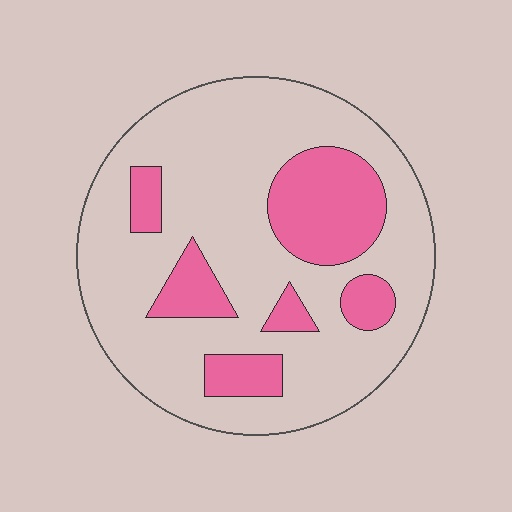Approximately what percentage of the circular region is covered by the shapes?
Approximately 25%.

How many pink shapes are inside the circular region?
6.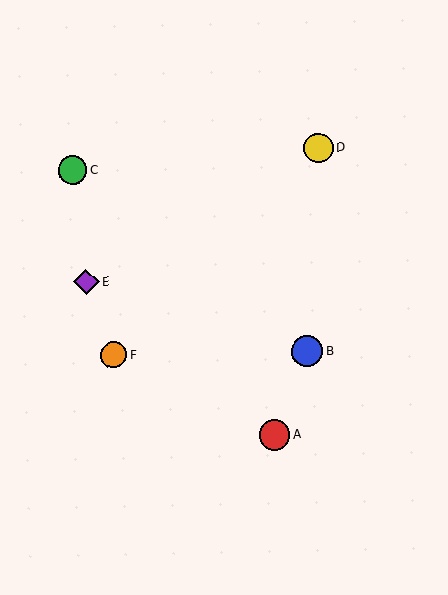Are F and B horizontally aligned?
Yes, both are at y≈355.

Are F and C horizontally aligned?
No, F is at y≈355 and C is at y≈170.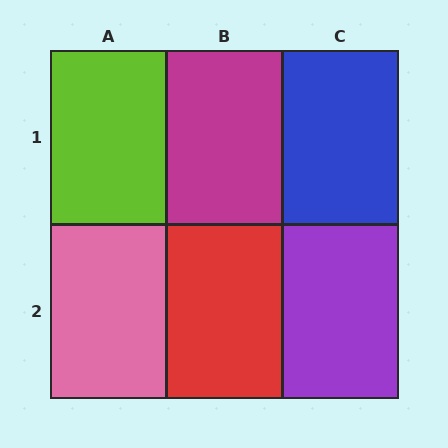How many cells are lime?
1 cell is lime.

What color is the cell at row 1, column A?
Lime.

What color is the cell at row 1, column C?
Blue.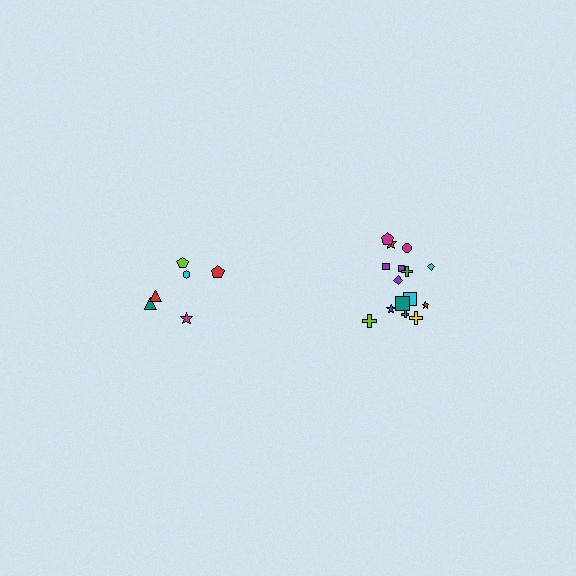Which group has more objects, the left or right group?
The right group.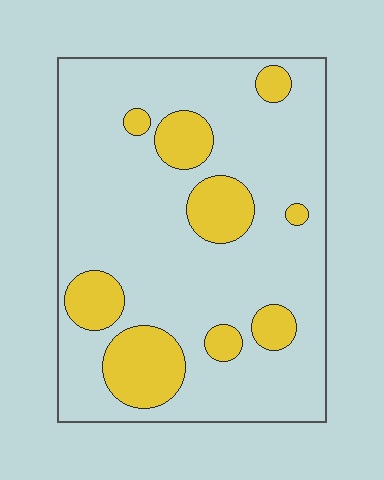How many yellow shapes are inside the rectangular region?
9.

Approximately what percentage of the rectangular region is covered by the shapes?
Approximately 20%.